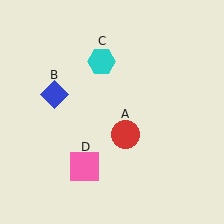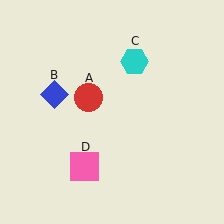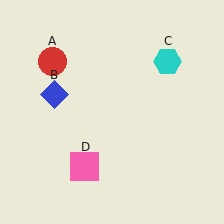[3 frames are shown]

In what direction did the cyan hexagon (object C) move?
The cyan hexagon (object C) moved right.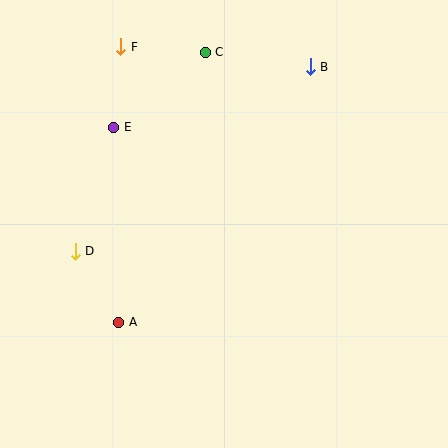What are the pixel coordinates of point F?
Point F is at (121, 47).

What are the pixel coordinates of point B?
Point B is at (310, 67).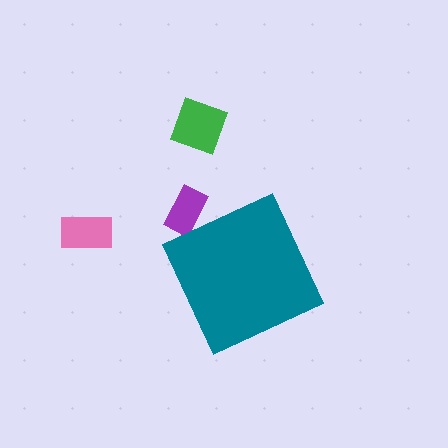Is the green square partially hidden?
No, the green square is fully visible.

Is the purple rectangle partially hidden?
Yes, the purple rectangle is partially hidden behind the teal diamond.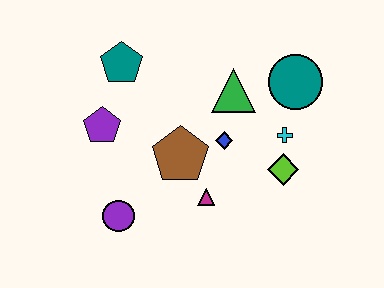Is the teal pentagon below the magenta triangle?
No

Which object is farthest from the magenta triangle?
The teal pentagon is farthest from the magenta triangle.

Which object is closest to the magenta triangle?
The brown pentagon is closest to the magenta triangle.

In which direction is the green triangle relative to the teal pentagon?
The green triangle is to the right of the teal pentagon.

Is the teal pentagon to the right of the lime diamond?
No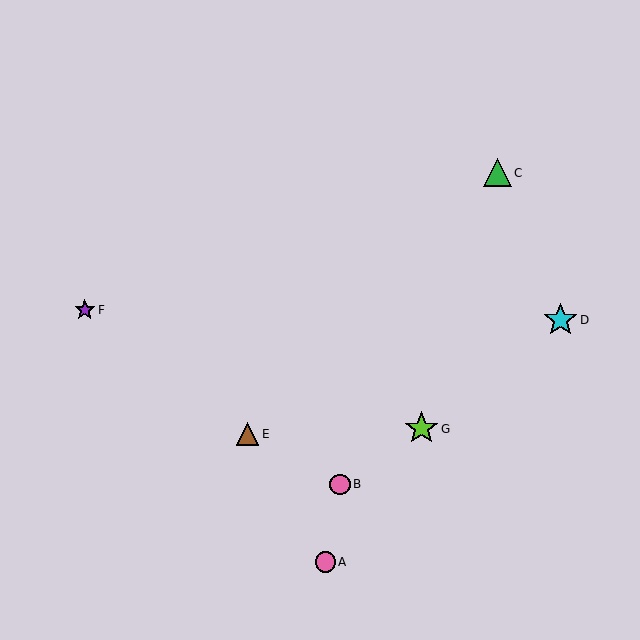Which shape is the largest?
The lime star (labeled G) is the largest.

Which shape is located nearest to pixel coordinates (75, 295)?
The purple star (labeled F) at (85, 310) is nearest to that location.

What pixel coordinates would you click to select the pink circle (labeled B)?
Click at (340, 484) to select the pink circle B.